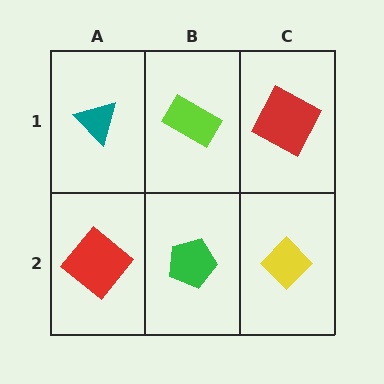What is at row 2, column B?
A green pentagon.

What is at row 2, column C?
A yellow diamond.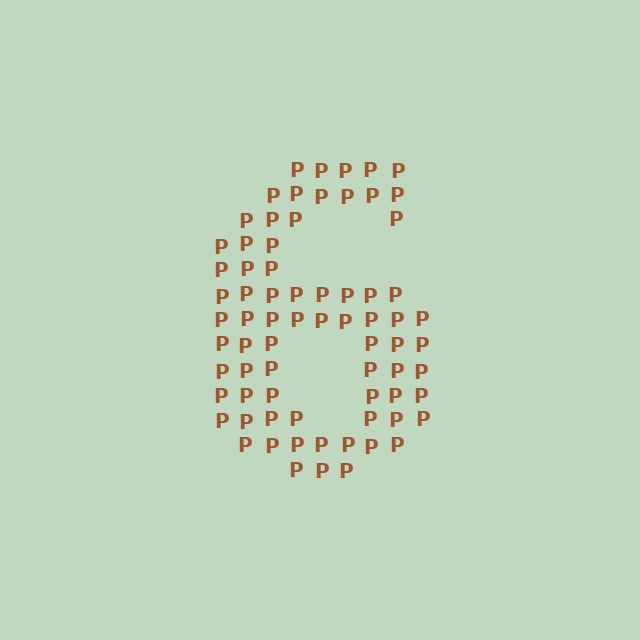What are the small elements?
The small elements are letter P's.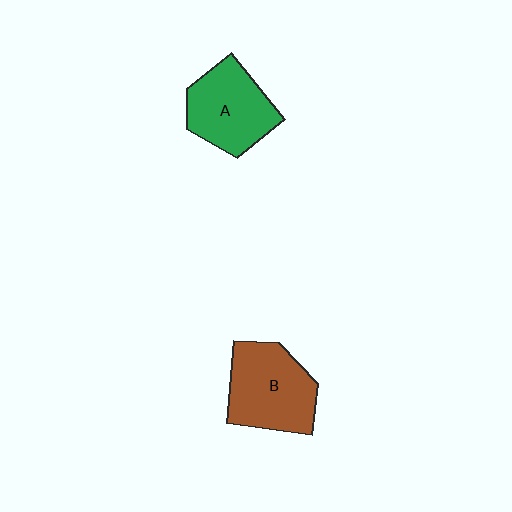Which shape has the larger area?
Shape B (brown).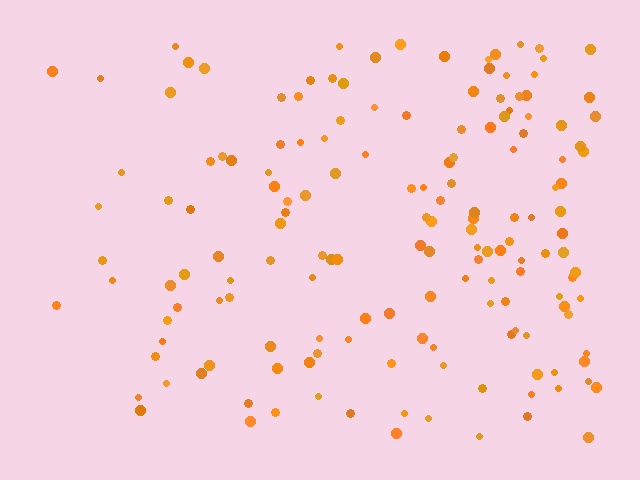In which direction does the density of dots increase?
From left to right, with the right side densest.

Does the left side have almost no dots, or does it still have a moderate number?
Still a moderate number, just noticeably fewer than the right.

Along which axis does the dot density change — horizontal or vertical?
Horizontal.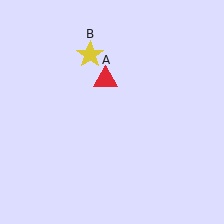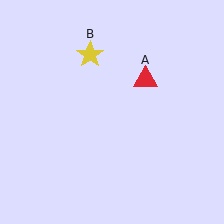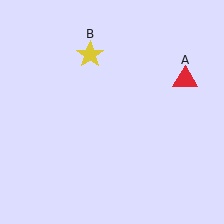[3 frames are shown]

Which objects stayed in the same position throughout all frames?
Yellow star (object B) remained stationary.